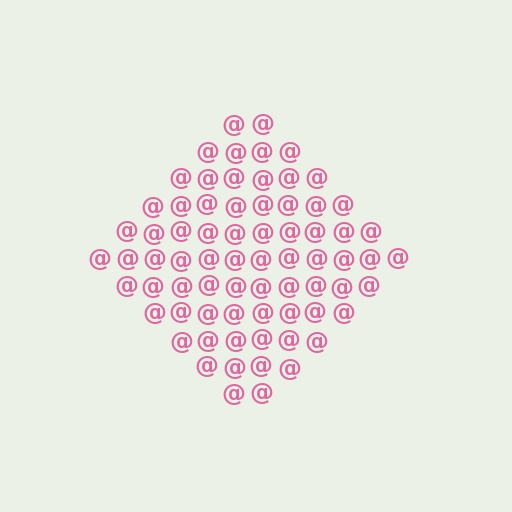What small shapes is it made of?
It is made of small at signs.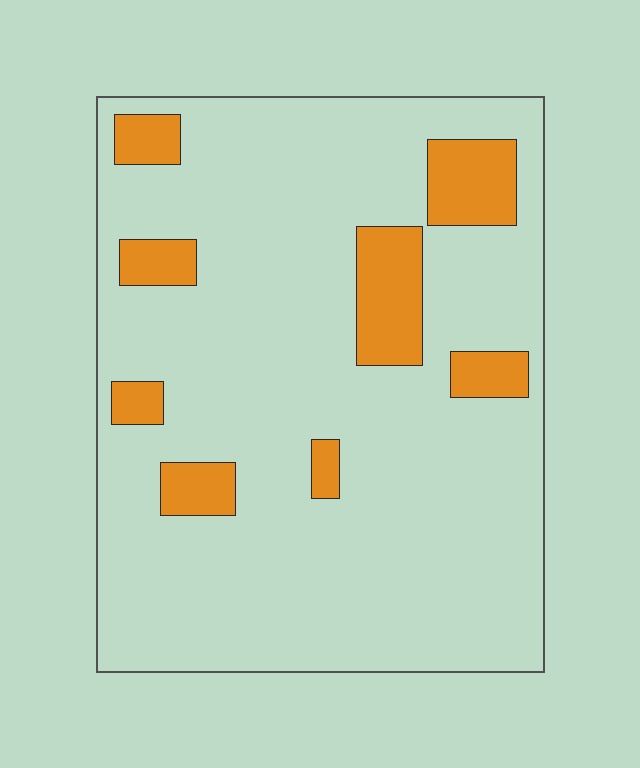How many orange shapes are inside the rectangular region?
8.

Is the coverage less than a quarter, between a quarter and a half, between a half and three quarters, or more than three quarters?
Less than a quarter.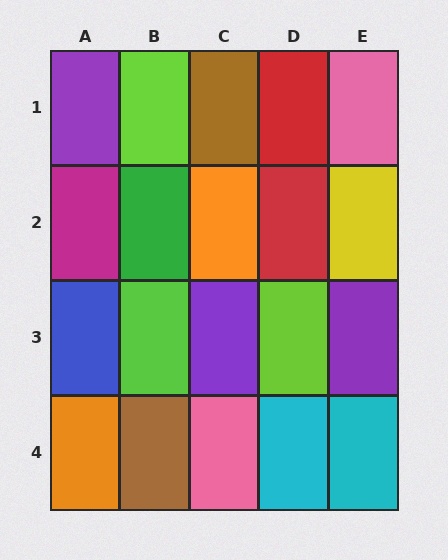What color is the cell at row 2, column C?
Orange.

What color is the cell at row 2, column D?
Red.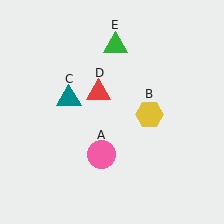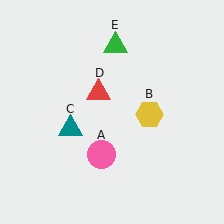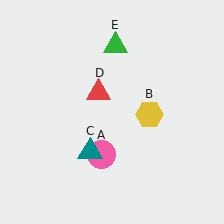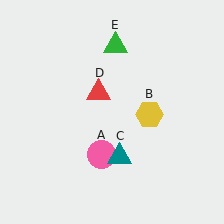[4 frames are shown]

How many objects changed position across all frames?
1 object changed position: teal triangle (object C).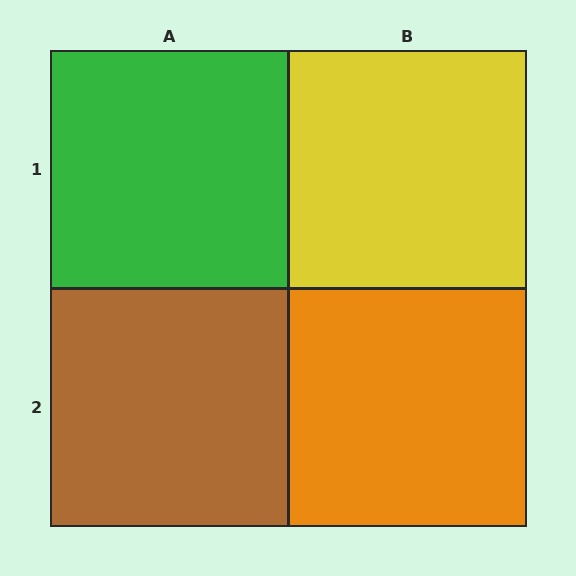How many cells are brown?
1 cell is brown.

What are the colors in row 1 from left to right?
Green, yellow.